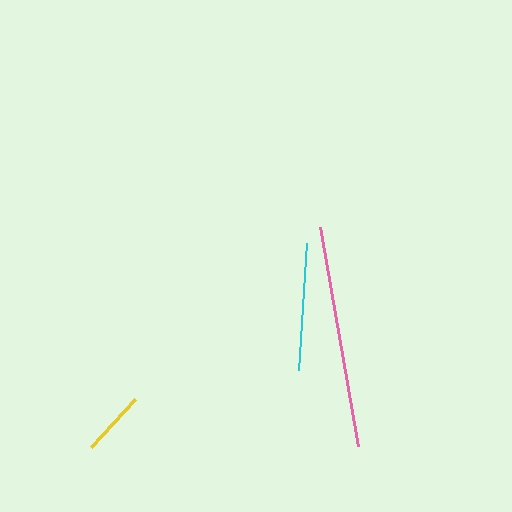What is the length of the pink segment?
The pink segment is approximately 223 pixels long.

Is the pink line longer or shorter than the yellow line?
The pink line is longer than the yellow line.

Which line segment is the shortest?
The yellow line is the shortest at approximately 66 pixels.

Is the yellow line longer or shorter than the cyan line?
The cyan line is longer than the yellow line.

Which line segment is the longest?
The pink line is the longest at approximately 223 pixels.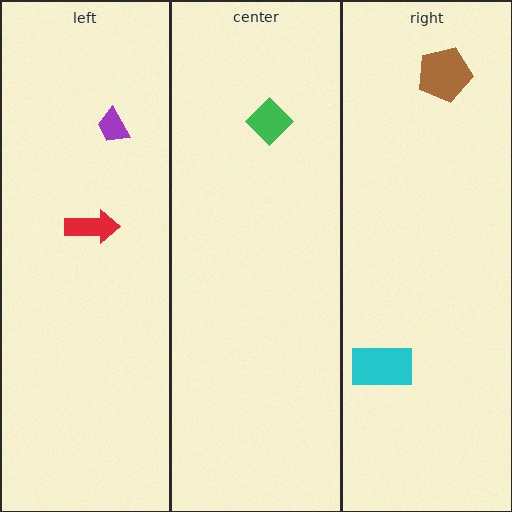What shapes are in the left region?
The red arrow, the purple trapezoid.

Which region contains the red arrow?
The left region.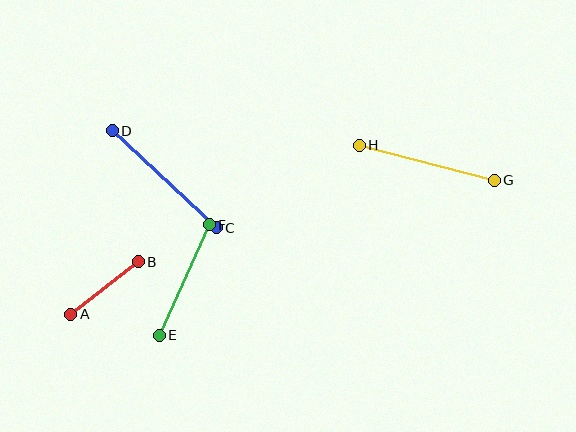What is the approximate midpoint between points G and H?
The midpoint is at approximately (427, 163) pixels.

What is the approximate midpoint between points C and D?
The midpoint is at approximately (164, 179) pixels.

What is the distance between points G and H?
The distance is approximately 139 pixels.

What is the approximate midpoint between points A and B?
The midpoint is at approximately (105, 288) pixels.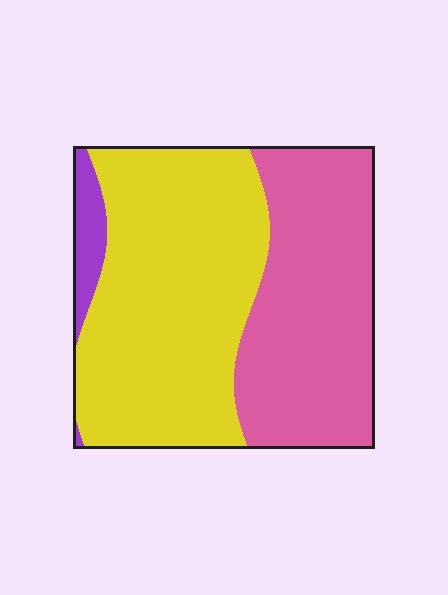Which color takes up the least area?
Purple, at roughly 5%.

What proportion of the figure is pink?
Pink covers about 40% of the figure.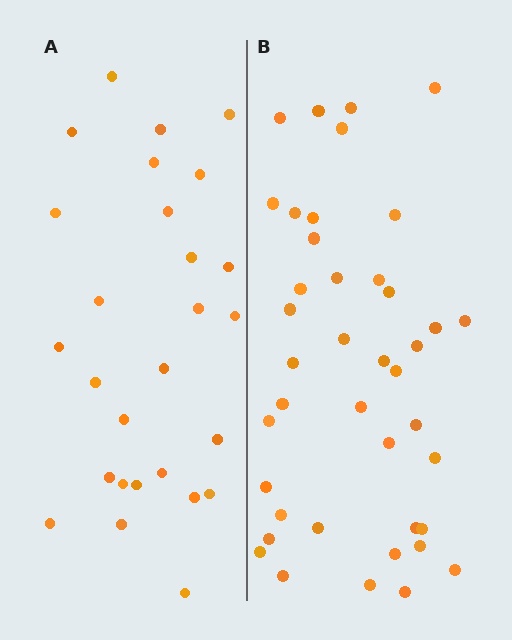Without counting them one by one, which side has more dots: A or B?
Region B (the right region) has more dots.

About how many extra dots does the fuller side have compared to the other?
Region B has approximately 15 more dots than region A.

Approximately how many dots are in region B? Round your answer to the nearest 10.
About 40 dots. (The exact count is 41, which rounds to 40.)